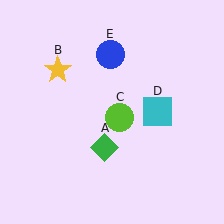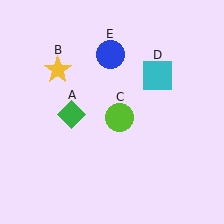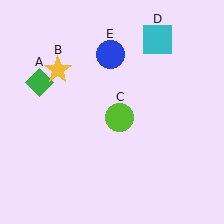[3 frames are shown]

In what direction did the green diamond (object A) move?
The green diamond (object A) moved up and to the left.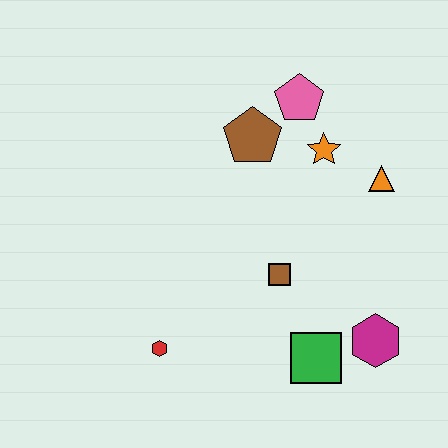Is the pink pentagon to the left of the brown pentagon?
No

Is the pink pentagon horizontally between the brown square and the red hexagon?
No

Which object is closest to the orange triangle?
The orange star is closest to the orange triangle.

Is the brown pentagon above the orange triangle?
Yes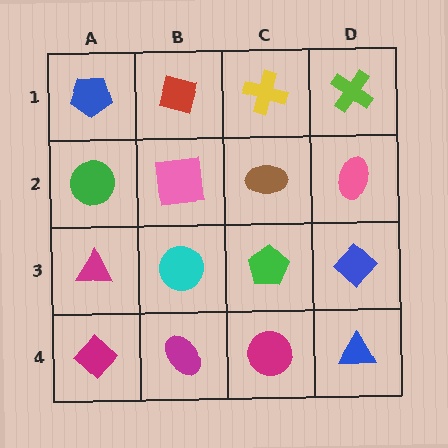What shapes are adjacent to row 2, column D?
A lime cross (row 1, column D), a blue diamond (row 3, column D), a brown ellipse (row 2, column C).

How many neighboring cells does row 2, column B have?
4.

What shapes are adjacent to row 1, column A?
A green circle (row 2, column A), a red square (row 1, column B).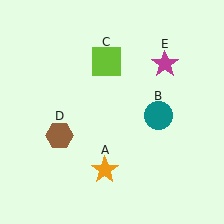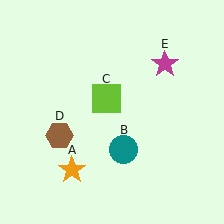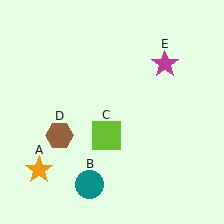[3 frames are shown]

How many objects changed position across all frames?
3 objects changed position: orange star (object A), teal circle (object B), lime square (object C).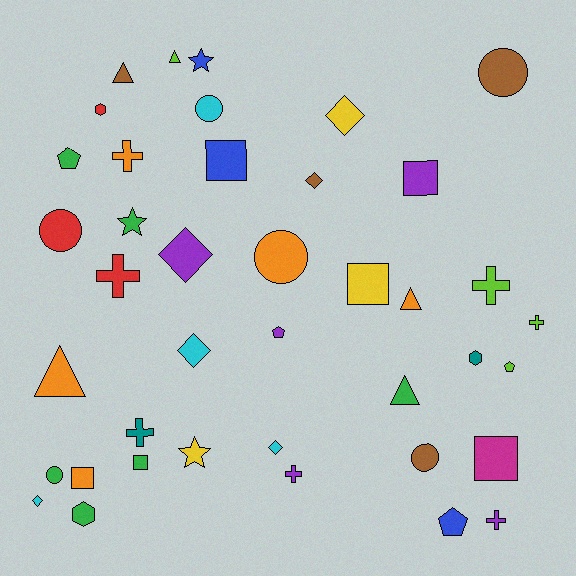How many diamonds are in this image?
There are 6 diamonds.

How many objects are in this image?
There are 40 objects.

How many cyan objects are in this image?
There are 4 cyan objects.